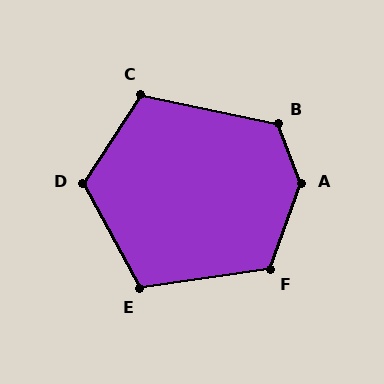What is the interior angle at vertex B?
Approximately 123 degrees (obtuse).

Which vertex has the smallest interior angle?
E, at approximately 110 degrees.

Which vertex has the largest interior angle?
A, at approximately 139 degrees.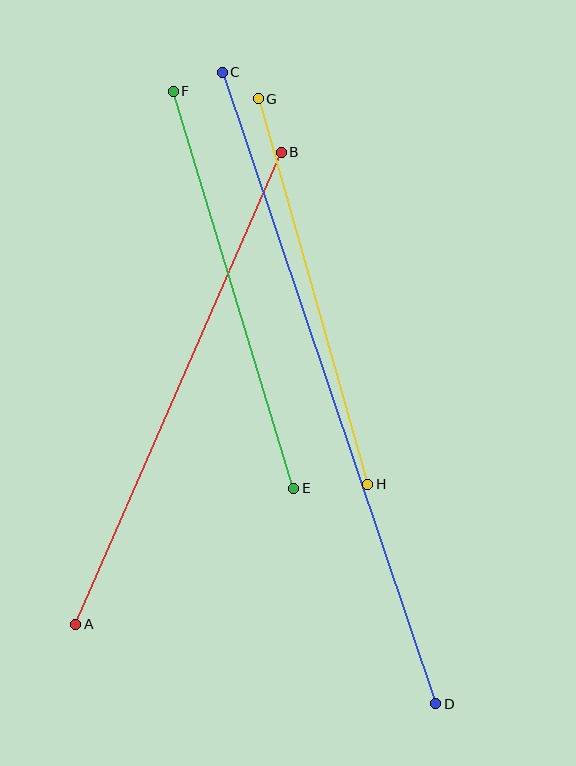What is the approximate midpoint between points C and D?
The midpoint is at approximately (329, 388) pixels.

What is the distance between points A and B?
The distance is approximately 515 pixels.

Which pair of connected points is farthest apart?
Points C and D are farthest apart.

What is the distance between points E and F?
The distance is approximately 415 pixels.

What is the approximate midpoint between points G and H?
The midpoint is at approximately (313, 292) pixels.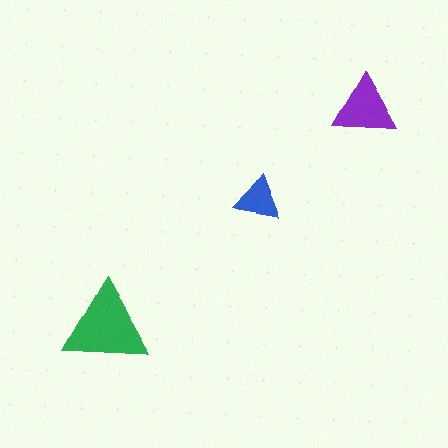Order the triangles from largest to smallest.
the green one, the purple one, the blue one.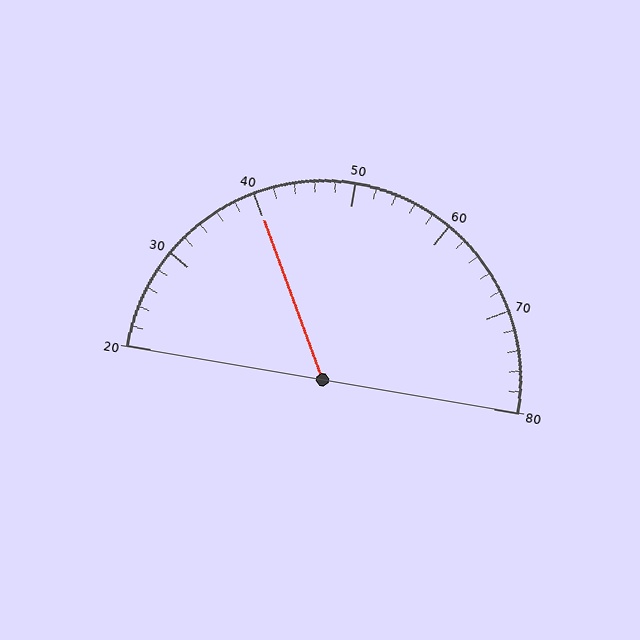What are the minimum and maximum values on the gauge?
The gauge ranges from 20 to 80.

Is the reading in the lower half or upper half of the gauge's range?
The reading is in the lower half of the range (20 to 80).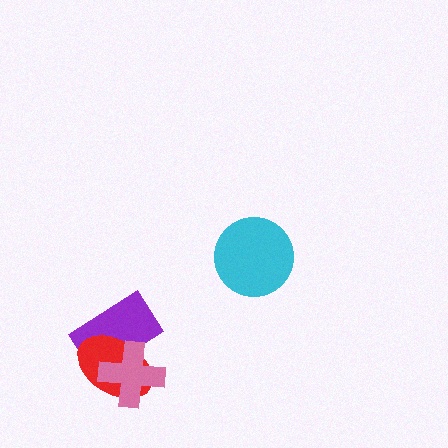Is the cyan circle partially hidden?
No, no other shape covers it.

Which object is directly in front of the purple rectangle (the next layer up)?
The red ellipse is directly in front of the purple rectangle.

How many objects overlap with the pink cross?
2 objects overlap with the pink cross.